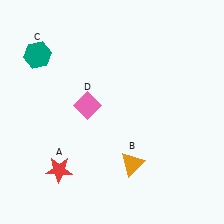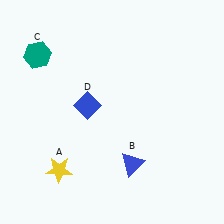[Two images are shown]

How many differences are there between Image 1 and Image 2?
There are 3 differences between the two images.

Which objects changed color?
A changed from red to yellow. B changed from orange to blue. D changed from pink to blue.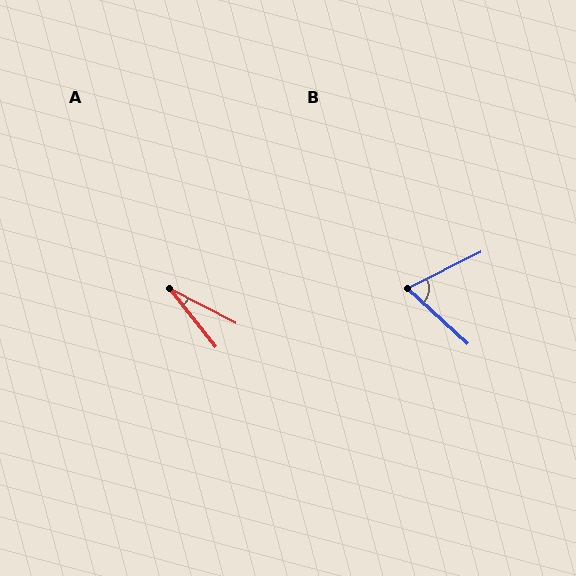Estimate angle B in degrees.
Approximately 69 degrees.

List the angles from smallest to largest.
A (24°), B (69°).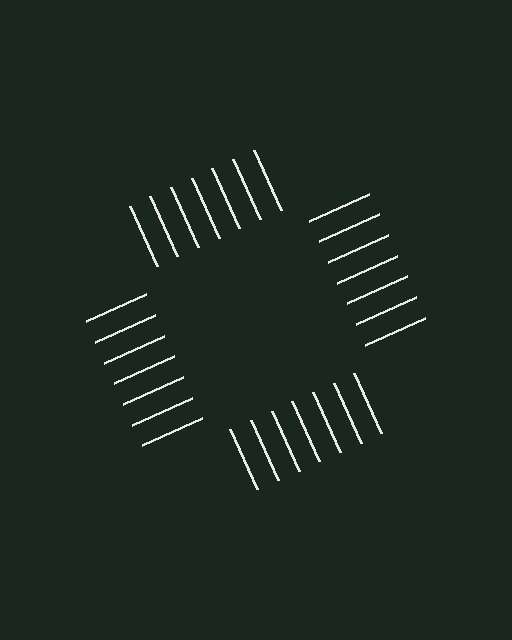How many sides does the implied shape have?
4 sides — the line-ends trace a square.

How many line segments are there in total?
28 — 7 along each of the 4 edges.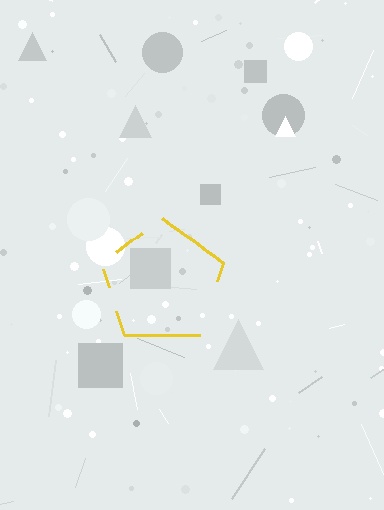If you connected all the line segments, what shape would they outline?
They would outline a pentagon.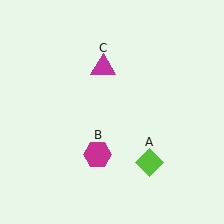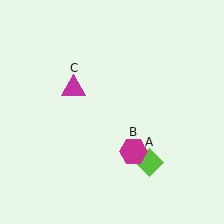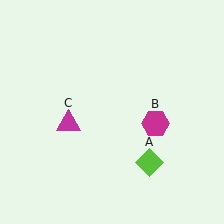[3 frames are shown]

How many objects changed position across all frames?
2 objects changed position: magenta hexagon (object B), magenta triangle (object C).